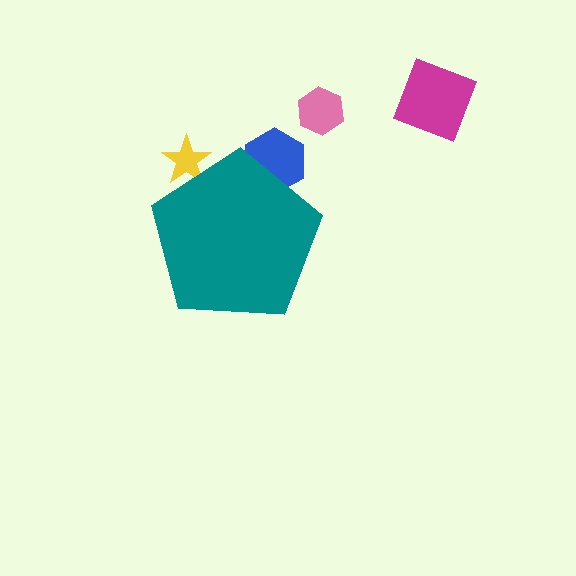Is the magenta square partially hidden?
No, the magenta square is fully visible.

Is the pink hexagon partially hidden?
No, the pink hexagon is fully visible.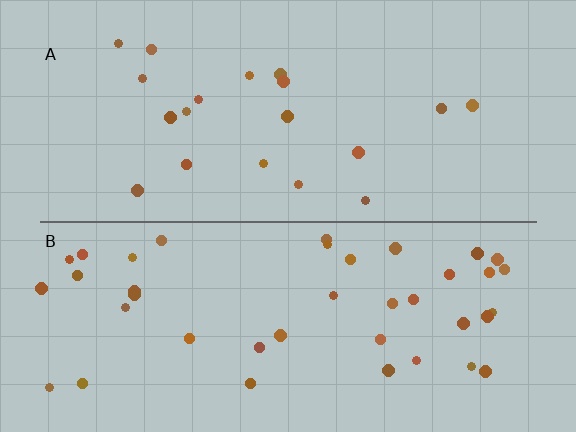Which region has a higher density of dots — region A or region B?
B (the bottom).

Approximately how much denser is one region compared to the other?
Approximately 2.1× — region B over region A.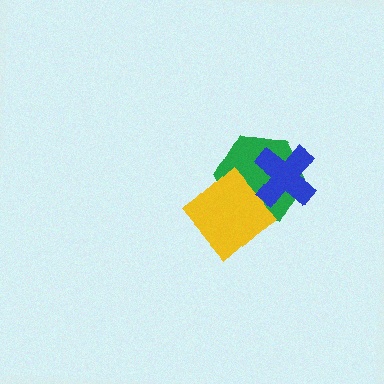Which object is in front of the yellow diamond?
The blue cross is in front of the yellow diamond.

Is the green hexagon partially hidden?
Yes, it is partially covered by another shape.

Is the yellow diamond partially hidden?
Yes, it is partially covered by another shape.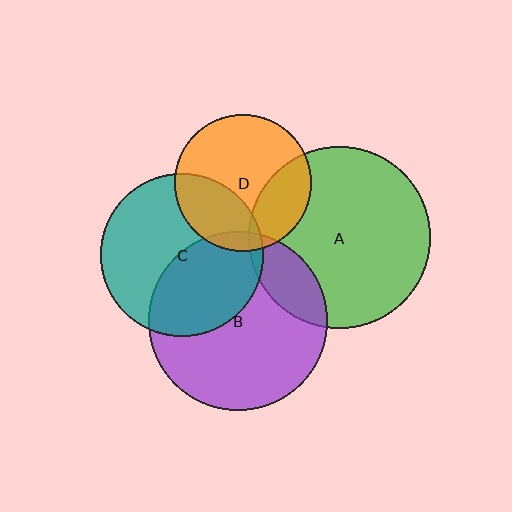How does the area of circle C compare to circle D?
Approximately 1.4 times.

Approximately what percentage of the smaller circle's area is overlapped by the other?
Approximately 5%.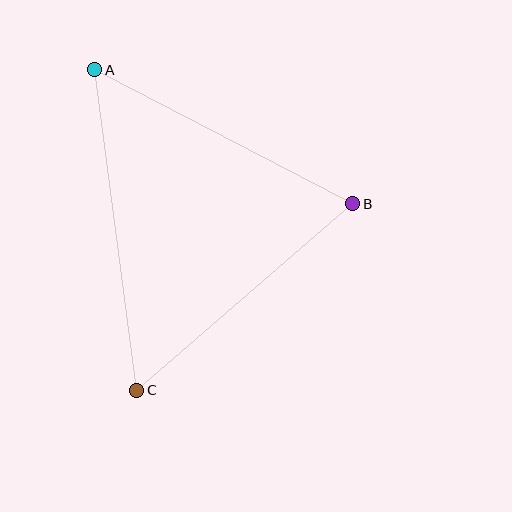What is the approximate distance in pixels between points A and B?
The distance between A and B is approximately 291 pixels.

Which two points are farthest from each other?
Points A and C are farthest from each other.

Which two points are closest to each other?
Points B and C are closest to each other.